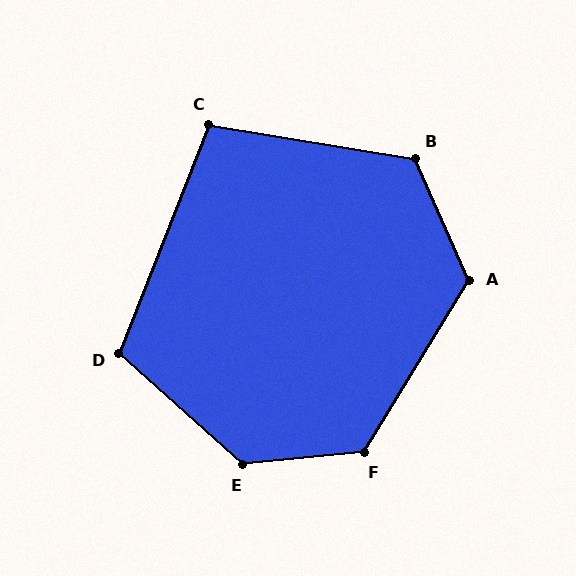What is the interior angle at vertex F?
Approximately 127 degrees (obtuse).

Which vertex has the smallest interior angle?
C, at approximately 102 degrees.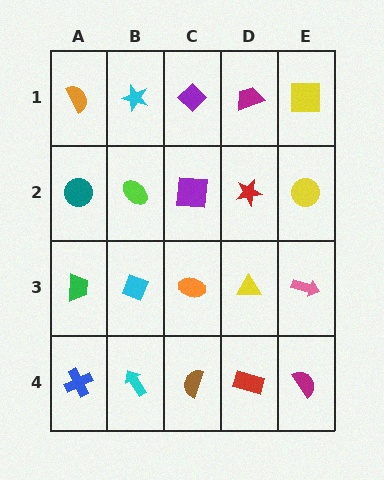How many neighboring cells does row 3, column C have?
4.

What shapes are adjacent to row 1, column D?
A red star (row 2, column D), a purple diamond (row 1, column C), a yellow square (row 1, column E).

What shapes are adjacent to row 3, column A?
A teal circle (row 2, column A), a blue cross (row 4, column A), a cyan diamond (row 3, column B).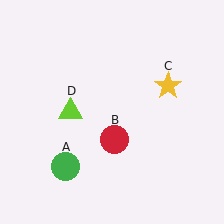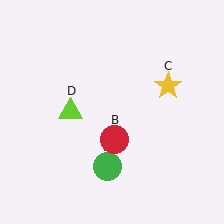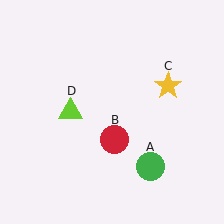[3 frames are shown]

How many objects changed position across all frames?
1 object changed position: green circle (object A).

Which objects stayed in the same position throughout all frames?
Red circle (object B) and yellow star (object C) and lime triangle (object D) remained stationary.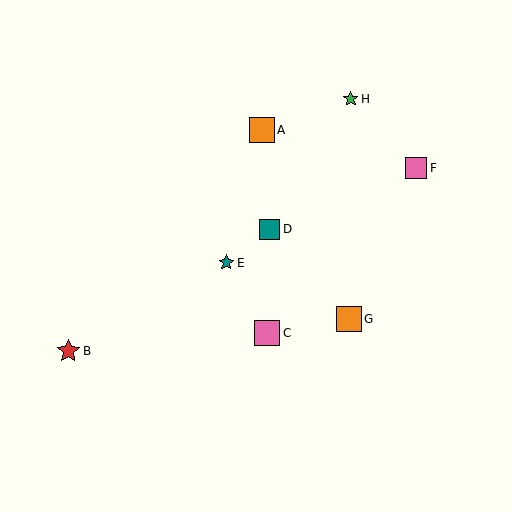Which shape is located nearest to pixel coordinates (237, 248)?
The teal star (labeled E) at (226, 263) is nearest to that location.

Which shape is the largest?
The orange square (labeled G) is the largest.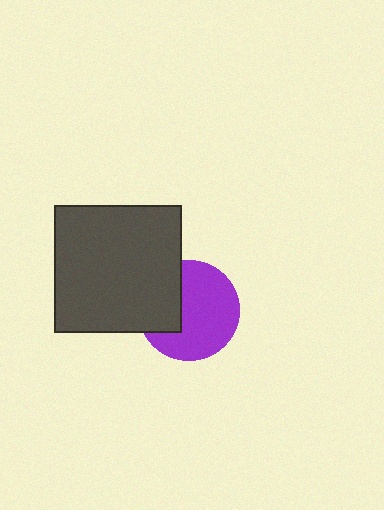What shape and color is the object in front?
The object in front is a dark gray square.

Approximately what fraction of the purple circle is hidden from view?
Roughly 32% of the purple circle is hidden behind the dark gray square.